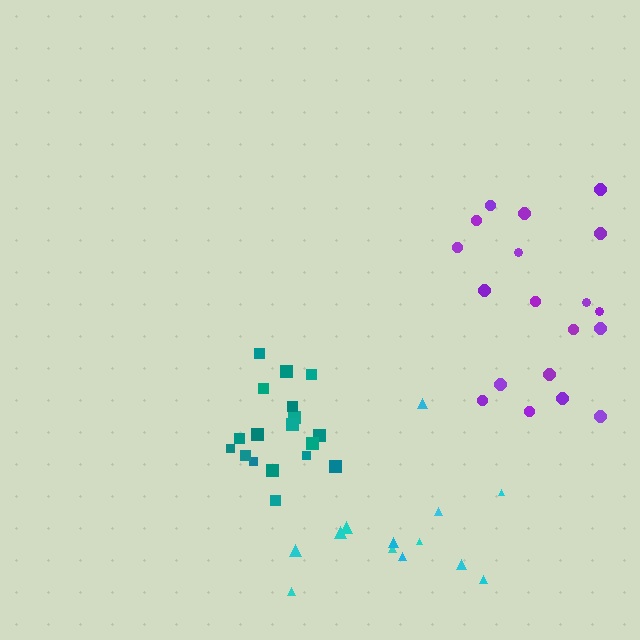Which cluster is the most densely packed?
Teal.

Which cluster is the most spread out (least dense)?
Cyan.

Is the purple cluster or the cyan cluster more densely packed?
Purple.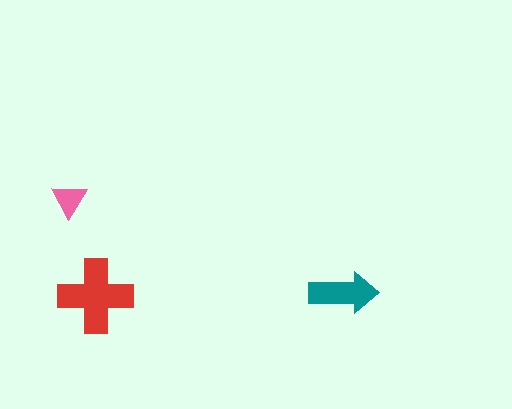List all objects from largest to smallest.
The red cross, the teal arrow, the pink triangle.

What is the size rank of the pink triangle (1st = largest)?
3rd.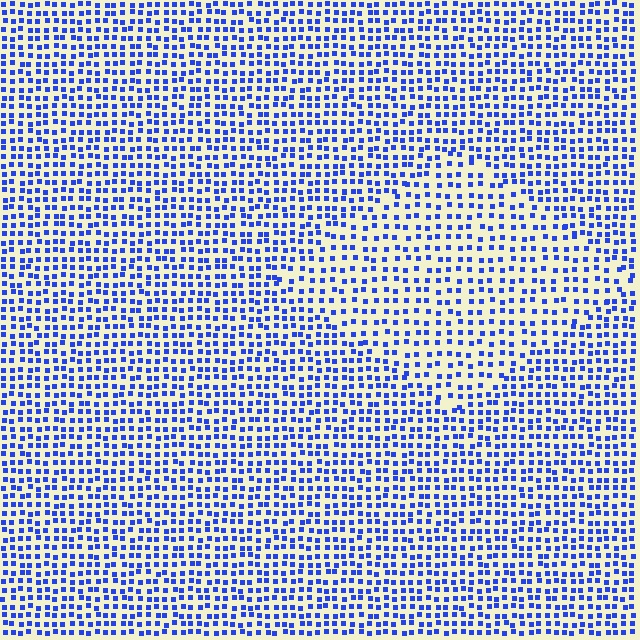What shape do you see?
I see a diamond.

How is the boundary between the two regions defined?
The boundary is defined by a change in element density (approximately 1.5x ratio). All elements are the same color, size, and shape.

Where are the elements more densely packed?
The elements are more densely packed outside the diamond boundary.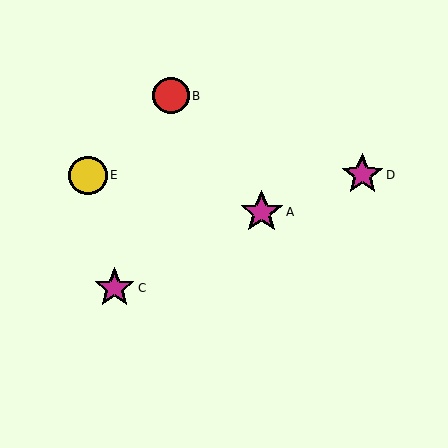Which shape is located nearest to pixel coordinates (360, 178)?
The magenta star (labeled D) at (362, 175) is nearest to that location.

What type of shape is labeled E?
Shape E is a yellow circle.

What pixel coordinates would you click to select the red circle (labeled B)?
Click at (171, 96) to select the red circle B.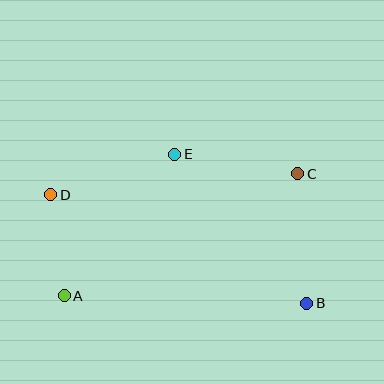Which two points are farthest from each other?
Points B and D are farthest from each other.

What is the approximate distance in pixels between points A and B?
The distance between A and B is approximately 243 pixels.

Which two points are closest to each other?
Points A and D are closest to each other.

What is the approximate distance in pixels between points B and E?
The distance between B and E is approximately 199 pixels.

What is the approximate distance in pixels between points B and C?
The distance between B and C is approximately 130 pixels.